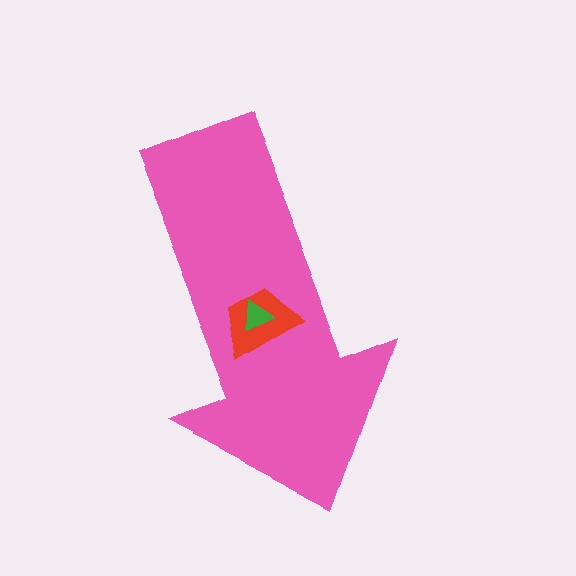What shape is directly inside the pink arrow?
The red trapezoid.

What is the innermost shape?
The green triangle.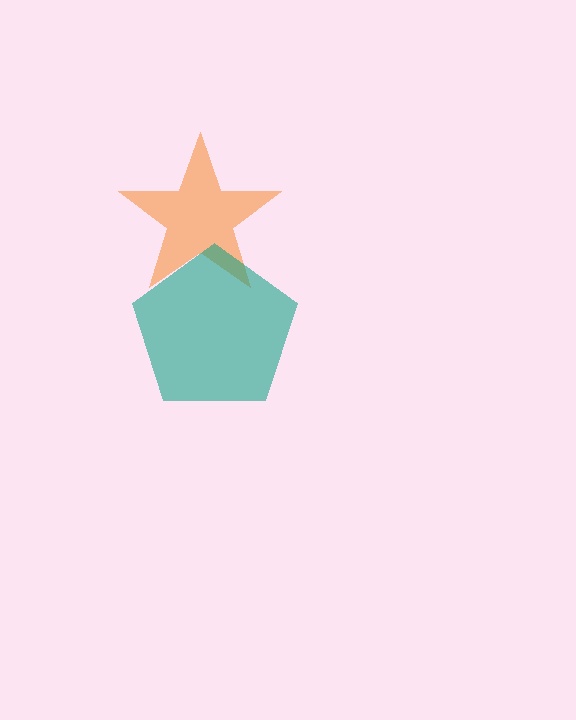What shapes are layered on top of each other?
The layered shapes are: an orange star, a teal pentagon.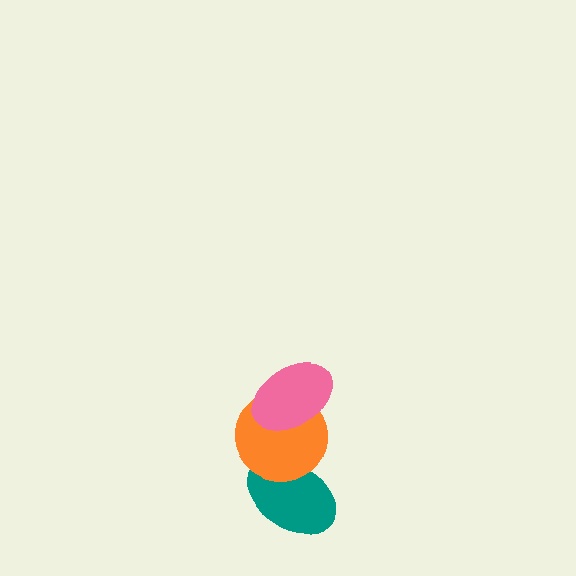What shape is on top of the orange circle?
The pink ellipse is on top of the orange circle.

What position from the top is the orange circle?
The orange circle is 2nd from the top.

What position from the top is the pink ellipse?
The pink ellipse is 1st from the top.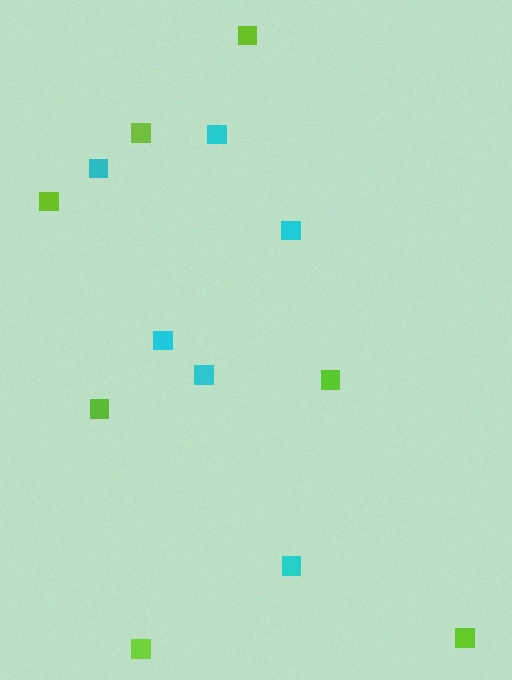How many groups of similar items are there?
There are 2 groups: one group of cyan squares (6) and one group of lime squares (7).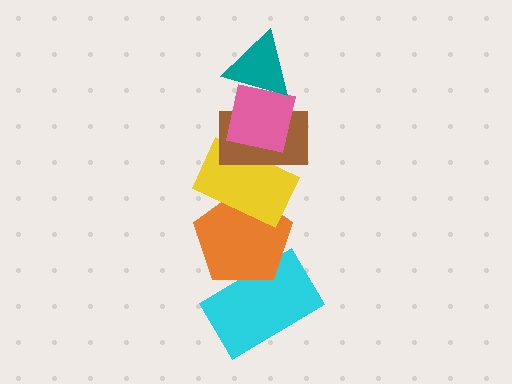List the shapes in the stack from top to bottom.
From top to bottom: the teal triangle, the pink square, the brown rectangle, the yellow rectangle, the orange pentagon, the cyan rectangle.